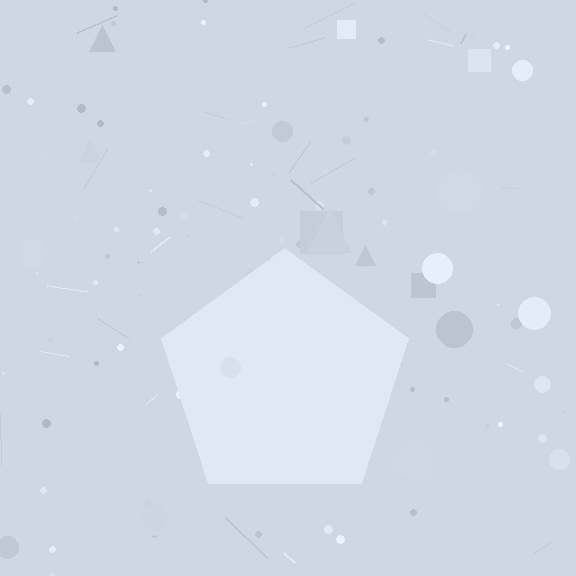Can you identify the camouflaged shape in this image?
The camouflaged shape is a pentagon.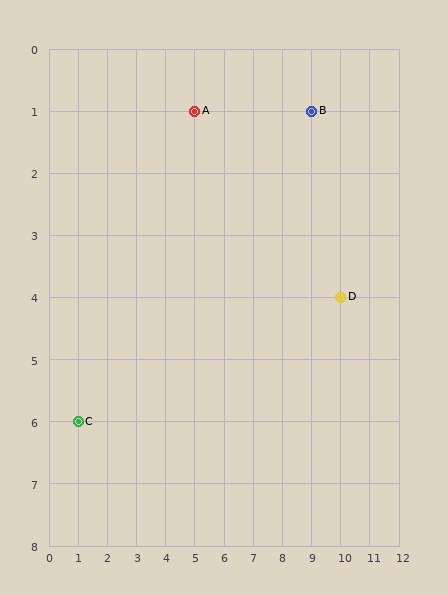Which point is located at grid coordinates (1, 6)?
Point C is at (1, 6).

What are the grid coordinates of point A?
Point A is at grid coordinates (5, 1).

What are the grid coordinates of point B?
Point B is at grid coordinates (9, 1).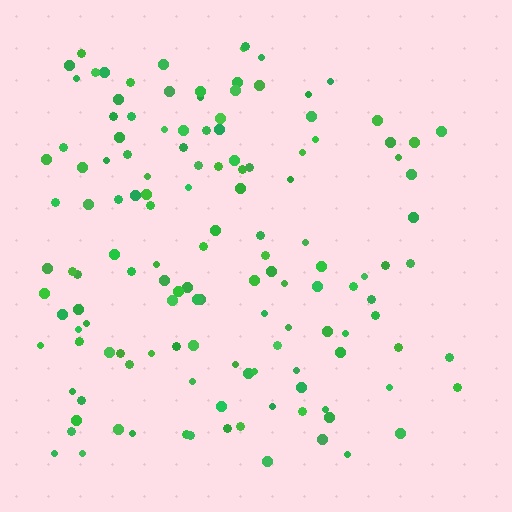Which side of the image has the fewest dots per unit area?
The right.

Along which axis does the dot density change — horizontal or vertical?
Horizontal.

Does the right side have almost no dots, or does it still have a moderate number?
Still a moderate number, just noticeably fewer than the left.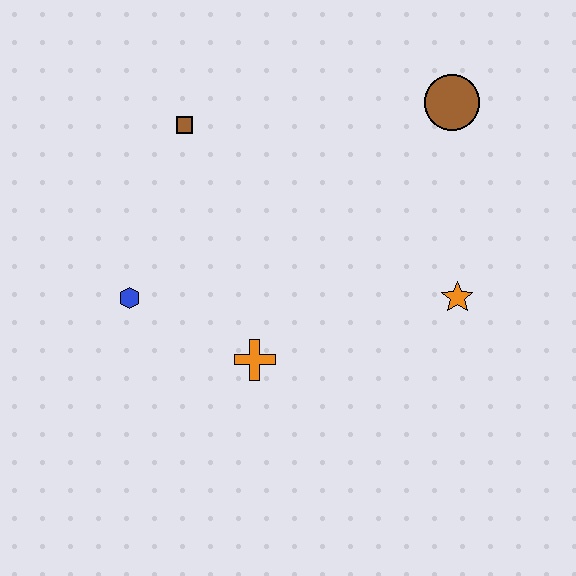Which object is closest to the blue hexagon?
The orange cross is closest to the blue hexagon.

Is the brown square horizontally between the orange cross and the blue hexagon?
Yes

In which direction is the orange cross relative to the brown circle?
The orange cross is below the brown circle.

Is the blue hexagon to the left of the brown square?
Yes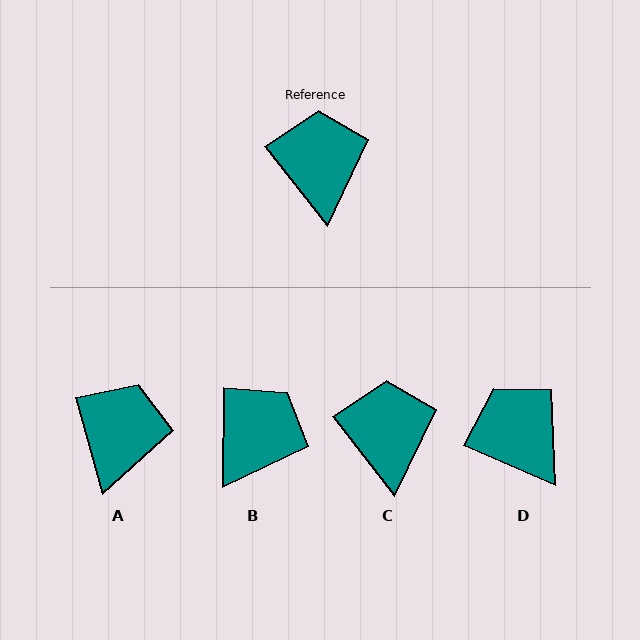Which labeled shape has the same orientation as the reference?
C.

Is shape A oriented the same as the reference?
No, it is off by about 22 degrees.